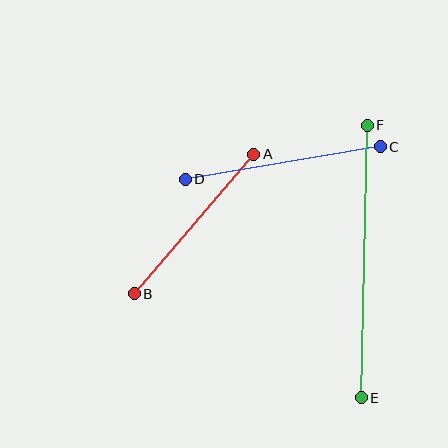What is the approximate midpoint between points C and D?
The midpoint is at approximately (283, 163) pixels.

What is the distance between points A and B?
The distance is approximately 184 pixels.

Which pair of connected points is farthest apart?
Points E and F are farthest apart.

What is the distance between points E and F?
The distance is approximately 273 pixels.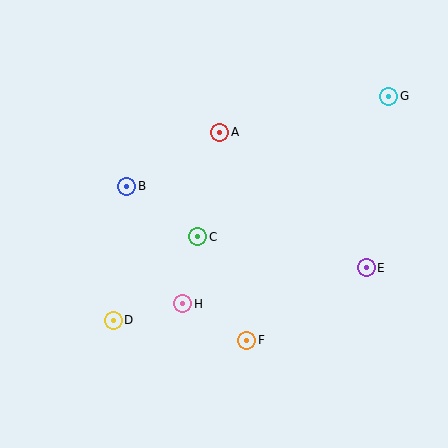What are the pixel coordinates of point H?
Point H is at (183, 304).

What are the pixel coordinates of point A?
Point A is at (220, 132).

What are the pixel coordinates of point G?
Point G is at (389, 96).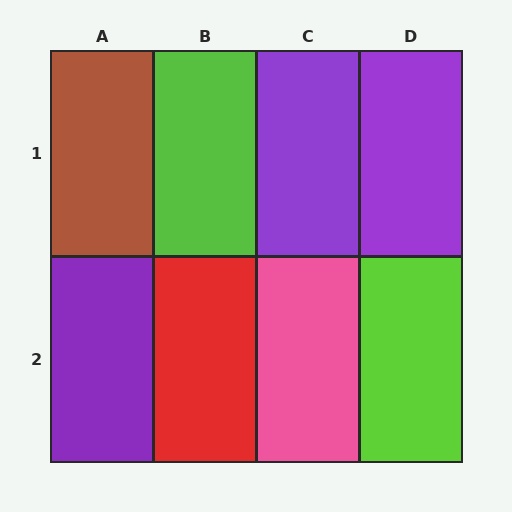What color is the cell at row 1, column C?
Purple.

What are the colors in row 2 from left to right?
Purple, red, pink, lime.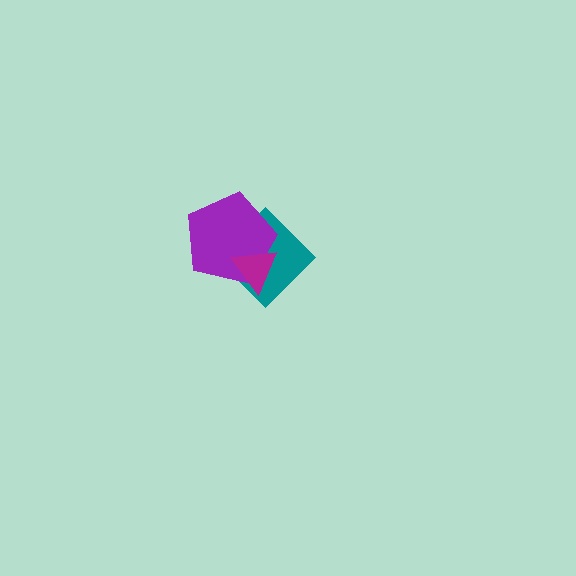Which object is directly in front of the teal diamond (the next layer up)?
The purple pentagon is directly in front of the teal diamond.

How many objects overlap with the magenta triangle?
2 objects overlap with the magenta triangle.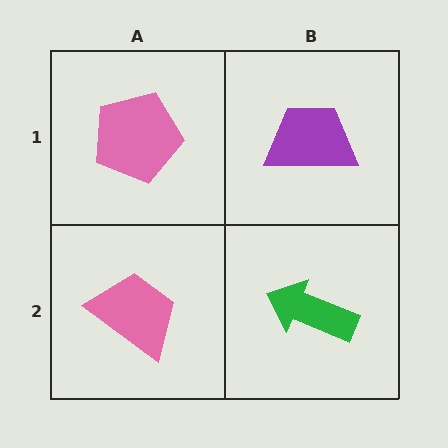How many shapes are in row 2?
2 shapes.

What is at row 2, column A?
A pink trapezoid.